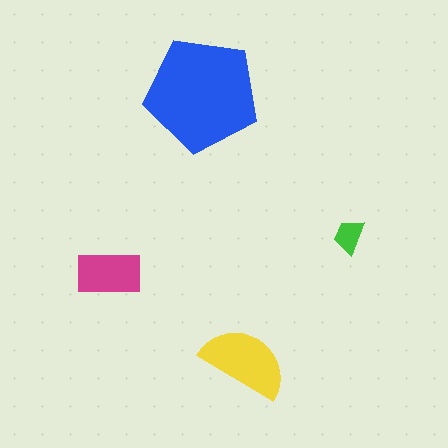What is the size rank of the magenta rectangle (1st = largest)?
3rd.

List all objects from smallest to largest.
The green trapezoid, the magenta rectangle, the yellow semicircle, the blue pentagon.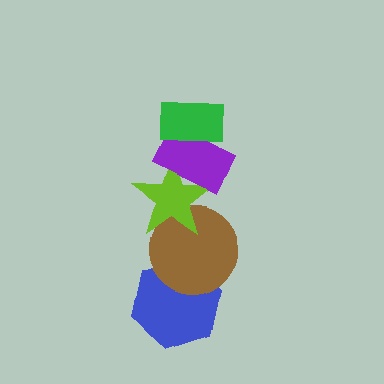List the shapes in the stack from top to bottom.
From top to bottom: the green rectangle, the purple rectangle, the lime star, the brown circle, the blue hexagon.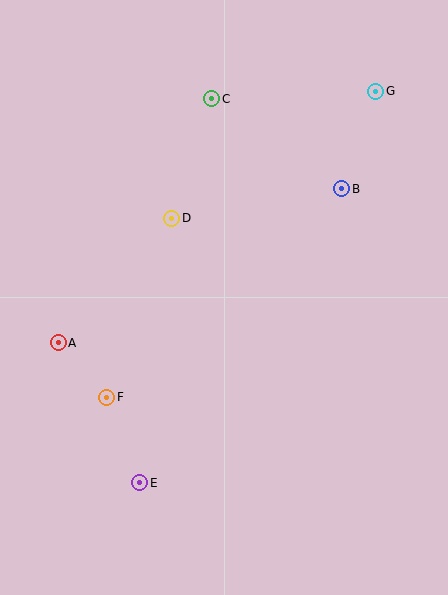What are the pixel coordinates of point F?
Point F is at (107, 397).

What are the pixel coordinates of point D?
Point D is at (172, 218).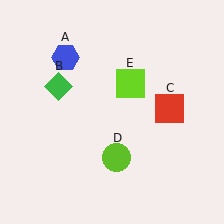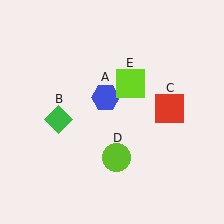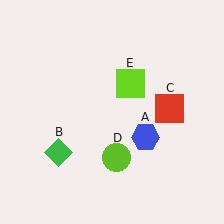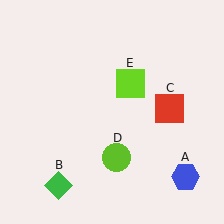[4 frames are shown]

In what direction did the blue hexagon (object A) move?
The blue hexagon (object A) moved down and to the right.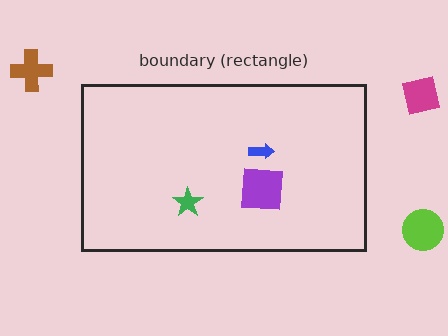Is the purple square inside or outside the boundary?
Inside.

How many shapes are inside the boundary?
3 inside, 3 outside.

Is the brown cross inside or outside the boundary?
Outside.